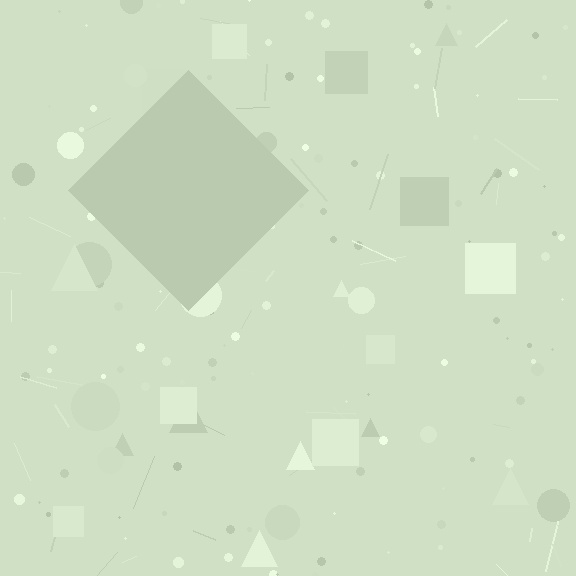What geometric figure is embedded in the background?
A diamond is embedded in the background.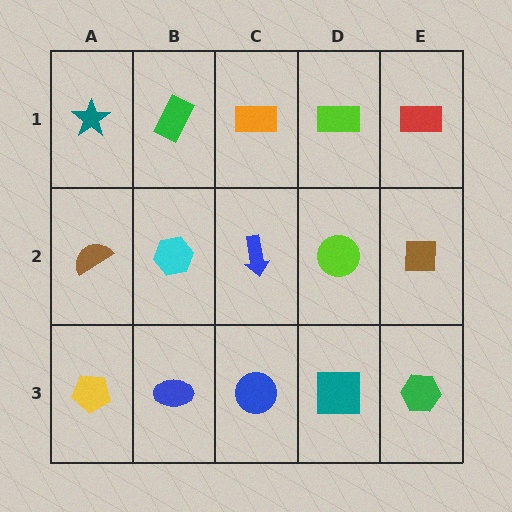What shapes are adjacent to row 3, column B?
A cyan hexagon (row 2, column B), a yellow pentagon (row 3, column A), a blue circle (row 3, column C).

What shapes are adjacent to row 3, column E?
A brown square (row 2, column E), a teal square (row 3, column D).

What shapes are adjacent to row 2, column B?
A green rectangle (row 1, column B), a blue ellipse (row 3, column B), a brown semicircle (row 2, column A), a blue arrow (row 2, column C).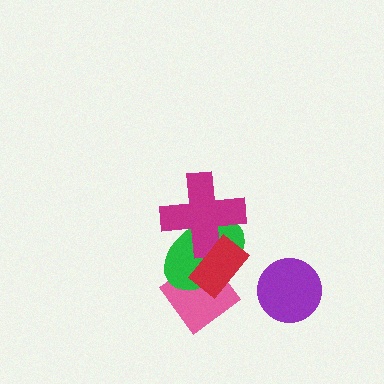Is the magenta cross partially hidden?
Yes, it is partially covered by another shape.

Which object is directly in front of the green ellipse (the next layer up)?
The magenta cross is directly in front of the green ellipse.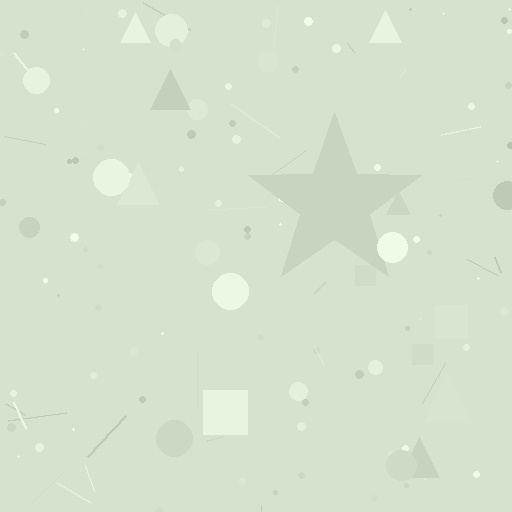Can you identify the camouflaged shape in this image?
The camouflaged shape is a star.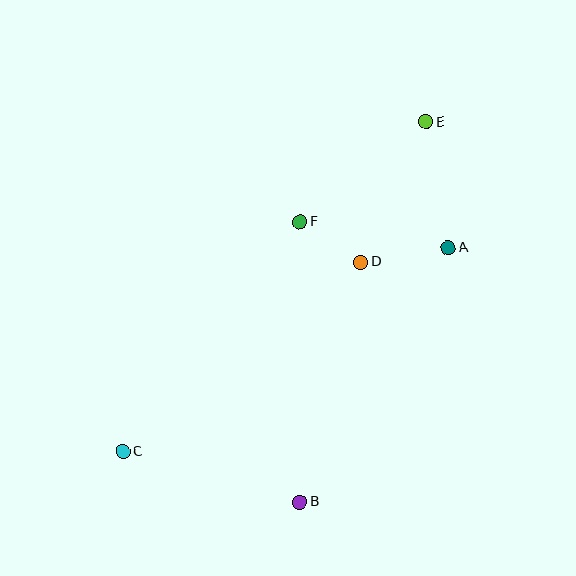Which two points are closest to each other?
Points D and F are closest to each other.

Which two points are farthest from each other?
Points C and E are farthest from each other.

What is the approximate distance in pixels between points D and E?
The distance between D and E is approximately 154 pixels.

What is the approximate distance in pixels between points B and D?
The distance between B and D is approximately 247 pixels.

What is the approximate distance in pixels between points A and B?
The distance between A and B is approximately 294 pixels.